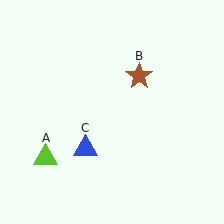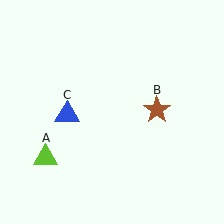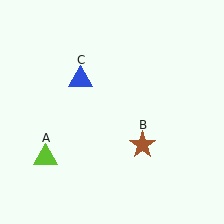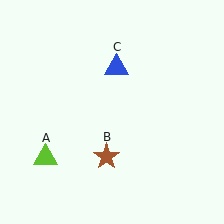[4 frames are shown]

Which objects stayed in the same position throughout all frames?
Lime triangle (object A) remained stationary.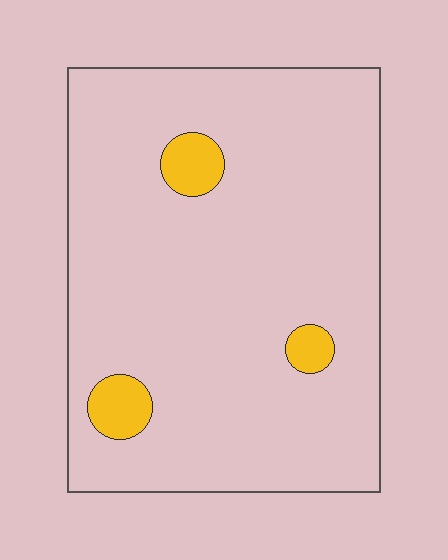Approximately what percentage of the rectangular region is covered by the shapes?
Approximately 5%.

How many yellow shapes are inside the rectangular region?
3.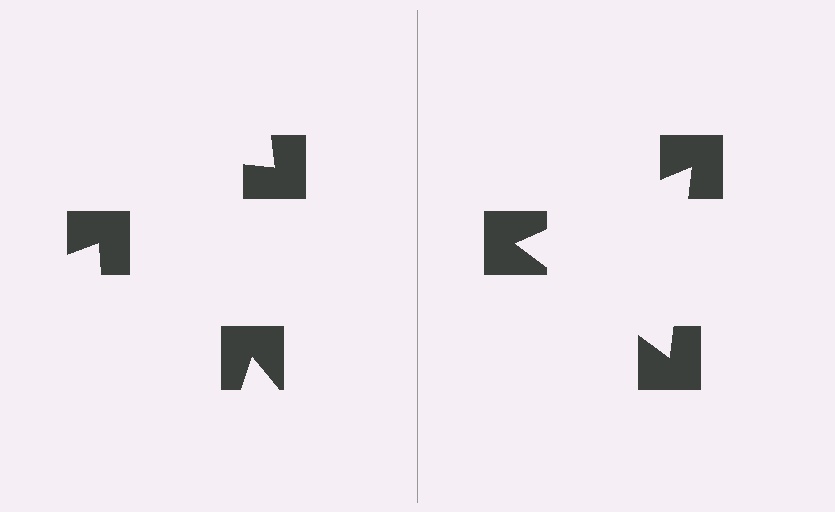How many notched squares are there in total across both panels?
6 — 3 on each side.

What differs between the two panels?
The notched squares are positioned identically on both sides; only the wedge orientations differ. On the right they align to a triangle; on the left they are misaligned.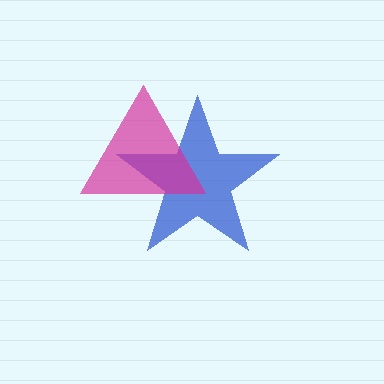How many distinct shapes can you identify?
There are 2 distinct shapes: a blue star, a magenta triangle.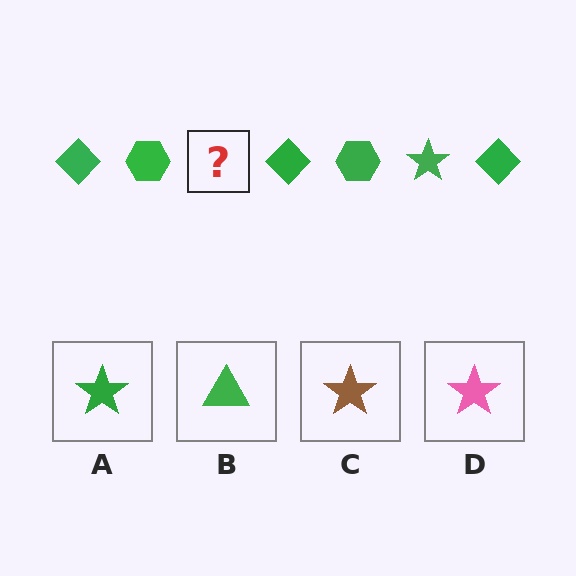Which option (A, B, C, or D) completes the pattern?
A.